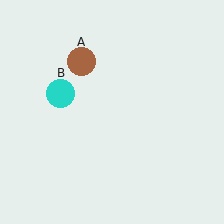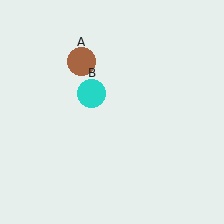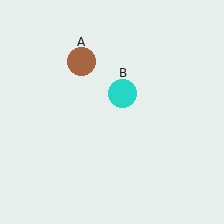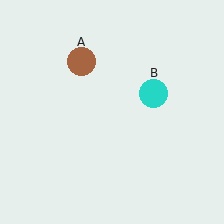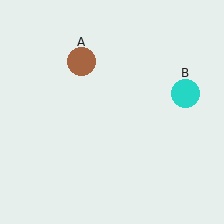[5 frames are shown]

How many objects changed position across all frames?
1 object changed position: cyan circle (object B).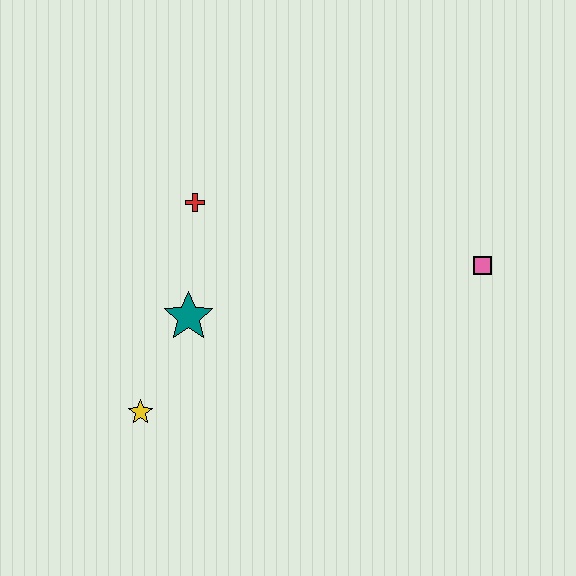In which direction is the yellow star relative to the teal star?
The yellow star is below the teal star.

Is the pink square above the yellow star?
Yes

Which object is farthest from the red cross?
The pink square is farthest from the red cross.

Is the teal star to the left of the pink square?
Yes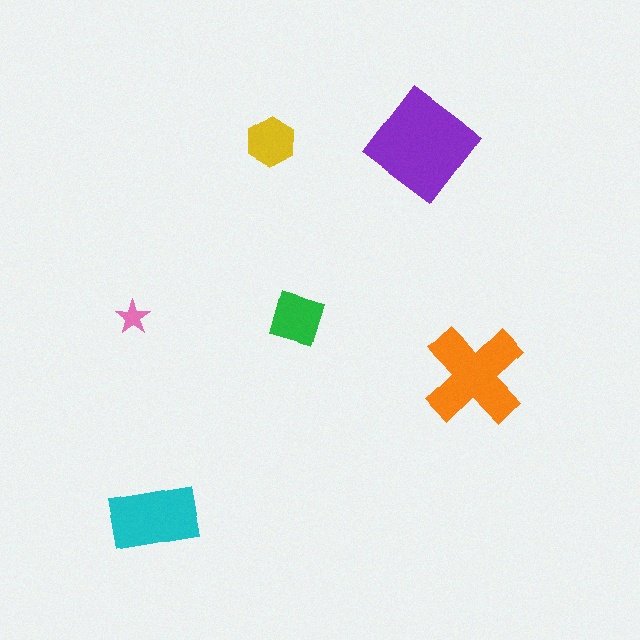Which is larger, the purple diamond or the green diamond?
The purple diamond.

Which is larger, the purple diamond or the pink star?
The purple diamond.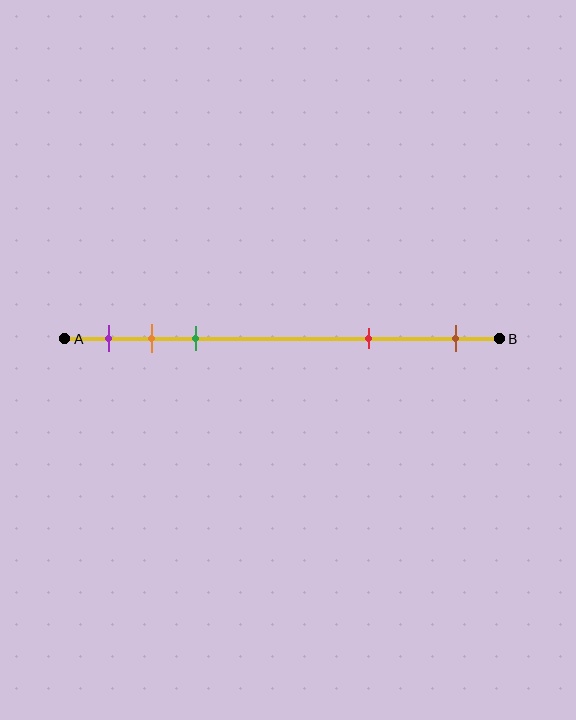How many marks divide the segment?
There are 5 marks dividing the segment.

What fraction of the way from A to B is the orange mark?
The orange mark is approximately 20% (0.2) of the way from A to B.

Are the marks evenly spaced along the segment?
No, the marks are not evenly spaced.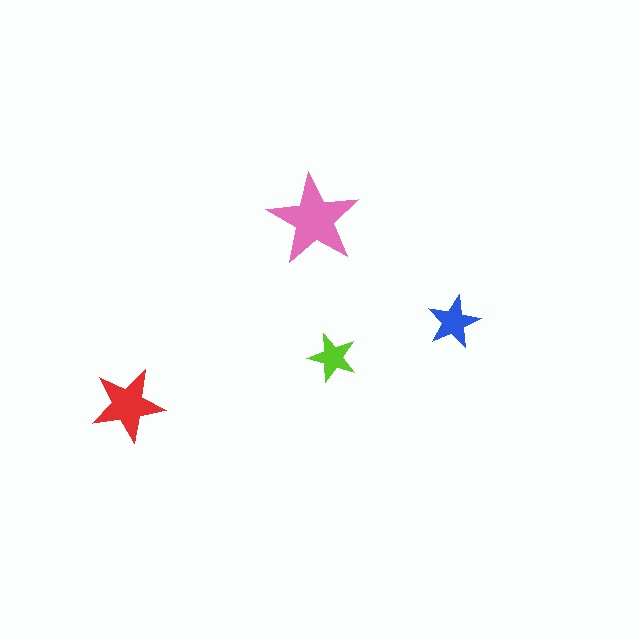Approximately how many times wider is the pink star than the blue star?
About 1.5 times wider.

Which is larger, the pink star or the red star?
The pink one.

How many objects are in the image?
There are 4 objects in the image.